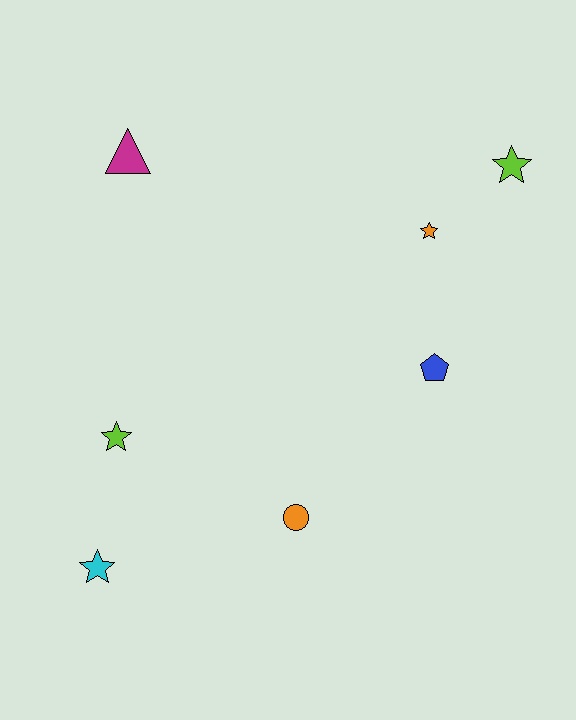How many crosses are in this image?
There are no crosses.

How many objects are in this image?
There are 7 objects.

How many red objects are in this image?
There are no red objects.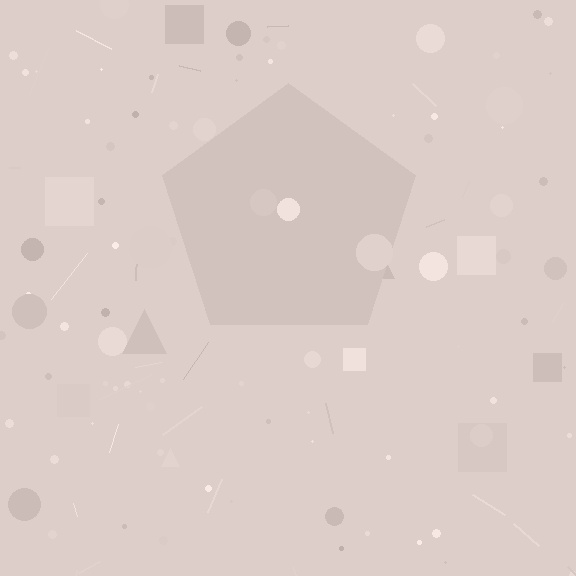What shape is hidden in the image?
A pentagon is hidden in the image.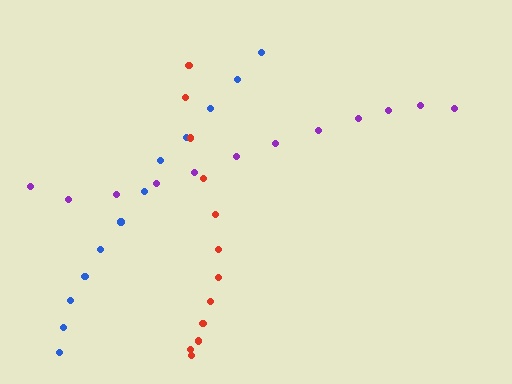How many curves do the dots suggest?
There are 3 distinct paths.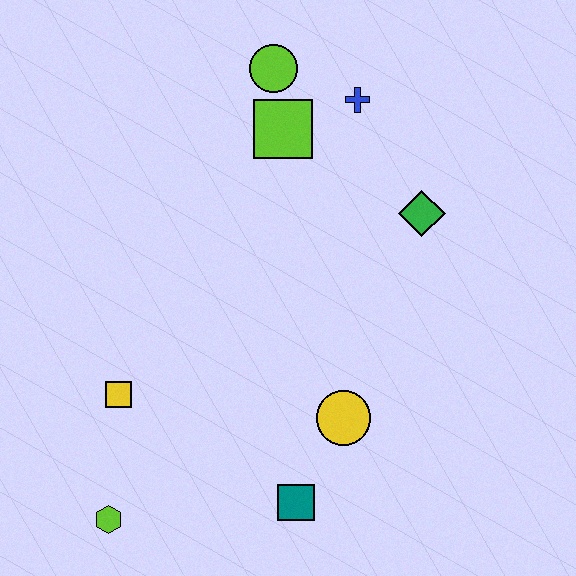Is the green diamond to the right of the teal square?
Yes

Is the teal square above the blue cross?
No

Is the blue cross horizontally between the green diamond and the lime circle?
Yes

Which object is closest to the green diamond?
The blue cross is closest to the green diamond.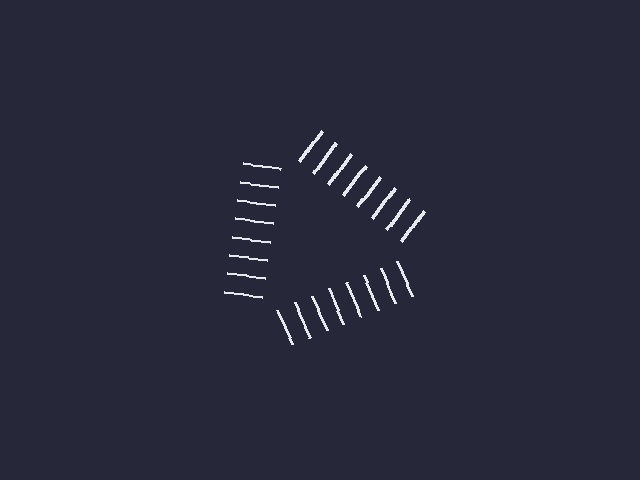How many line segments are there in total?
24 — 8 along each of the 3 edges.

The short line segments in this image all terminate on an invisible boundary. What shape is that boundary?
An illusory triangle — the line segments terminate on its edges but no continuous stroke is drawn.